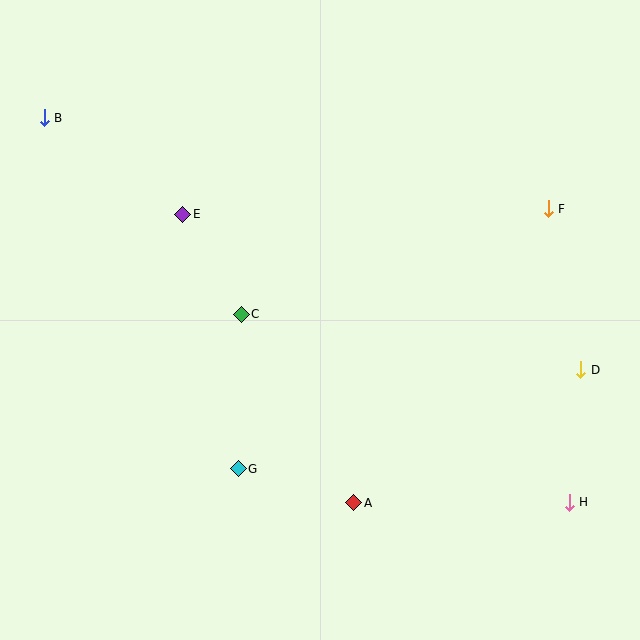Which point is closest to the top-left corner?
Point B is closest to the top-left corner.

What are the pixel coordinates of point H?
Point H is at (569, 502).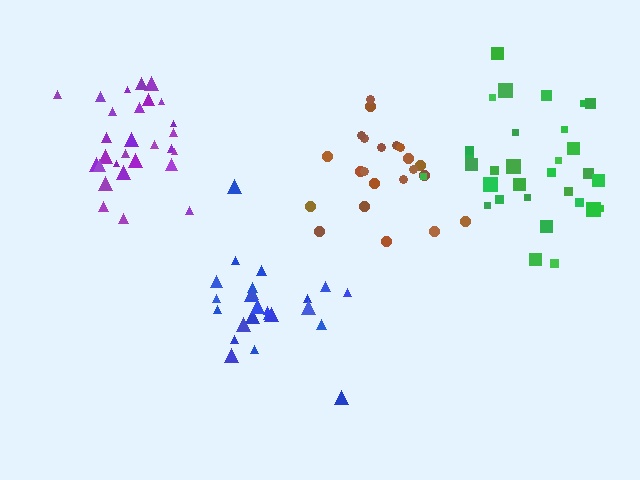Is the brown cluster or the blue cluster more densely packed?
Blue.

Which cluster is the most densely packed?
Purple.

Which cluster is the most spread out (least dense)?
Green.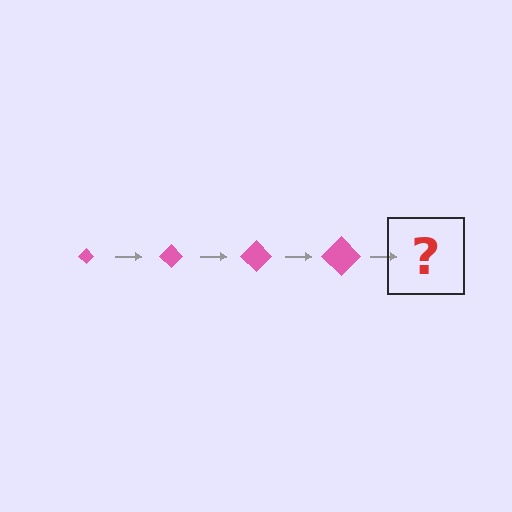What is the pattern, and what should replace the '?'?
The pattern is that the diamond gets progressively larger each step. The '?' should be a pink diamond, larger than the previous one.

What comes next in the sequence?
The next element should be a pink diamond, larger than the previous one.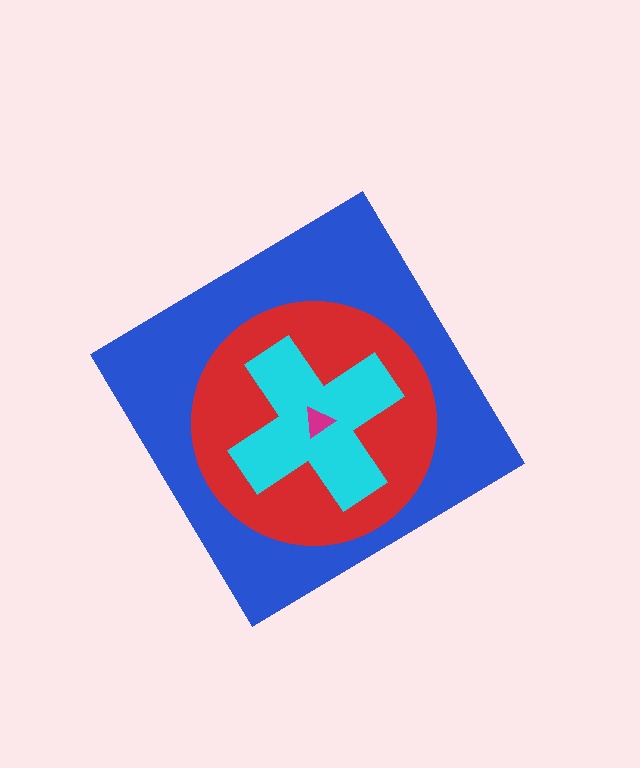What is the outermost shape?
The blue diamond.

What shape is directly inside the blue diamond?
The red circle.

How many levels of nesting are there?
4.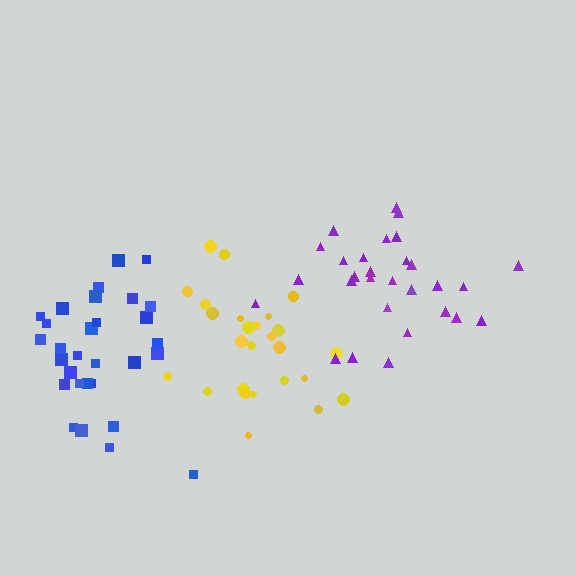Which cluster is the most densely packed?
Yellow.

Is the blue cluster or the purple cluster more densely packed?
Purple.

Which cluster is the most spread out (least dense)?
Blue.